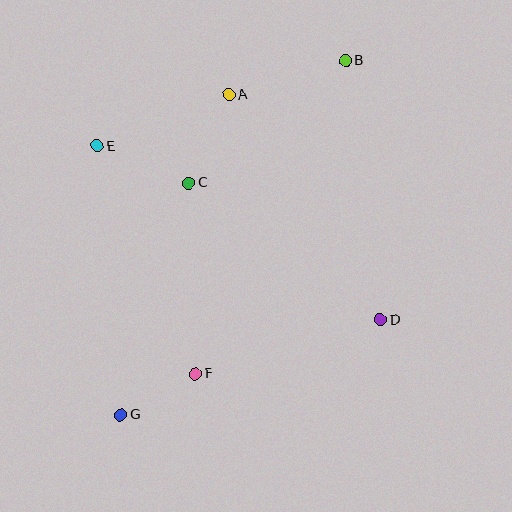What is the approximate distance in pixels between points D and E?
The distance between D and E is approximately 332 pixels.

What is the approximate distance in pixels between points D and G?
The distance between D and G is approximately 276 pixels.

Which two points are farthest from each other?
Points B and G are farthest from each other.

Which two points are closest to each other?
Points F and G are closest to each other.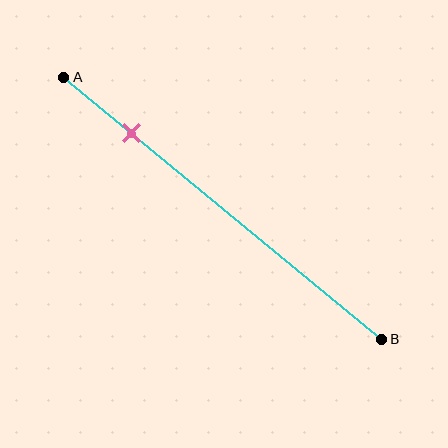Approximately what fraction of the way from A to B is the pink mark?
The pink mark is approximately 20% of the way from A to B.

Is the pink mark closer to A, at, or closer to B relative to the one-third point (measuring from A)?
The pink mark is closer to point A than the one-third point of segment AB.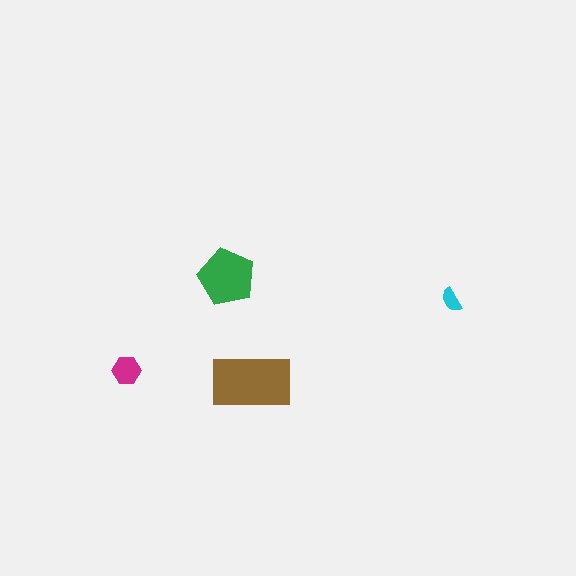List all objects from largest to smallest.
The brown rectangle, the green pentagon, the magenta hexagon, the cyan semicircle.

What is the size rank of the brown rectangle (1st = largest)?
1st.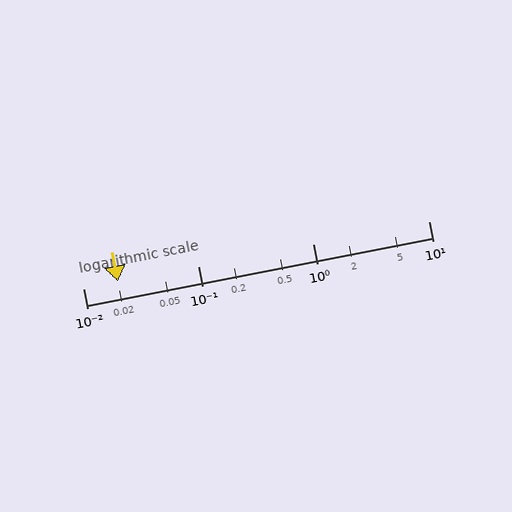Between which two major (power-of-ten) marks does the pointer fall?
The pointer is between 0.01 and 0.1.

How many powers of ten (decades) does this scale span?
The scale spans 3 decades, from 0.01 to 10.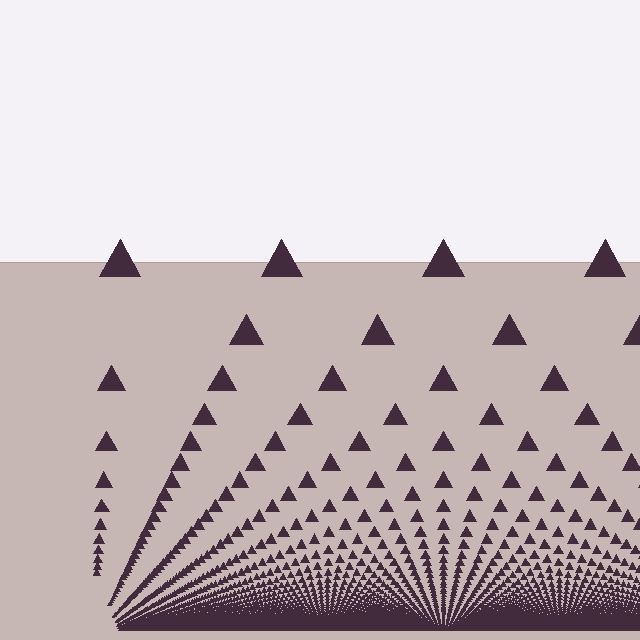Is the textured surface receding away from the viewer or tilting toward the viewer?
The surface appears to tilt toward the viewer. Texture elements get larger and sparser toward the top.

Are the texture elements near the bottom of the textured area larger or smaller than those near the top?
Smaller. The gradient is inverted — elements near the bottom are smaller and denser.